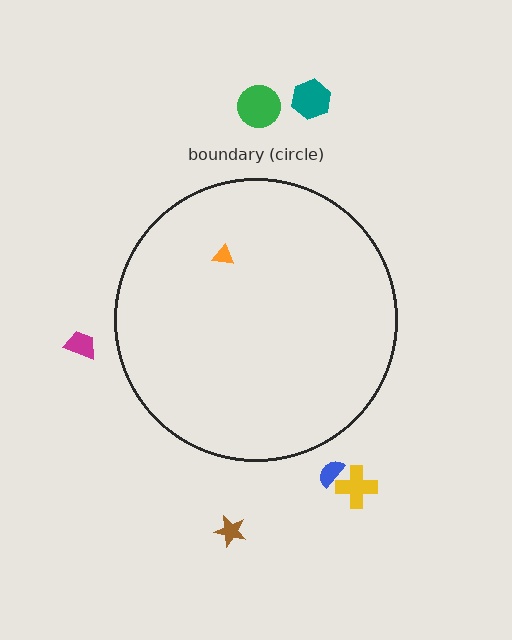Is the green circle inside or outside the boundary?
Outside.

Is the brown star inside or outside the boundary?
Outside.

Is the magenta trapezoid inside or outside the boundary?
Outside.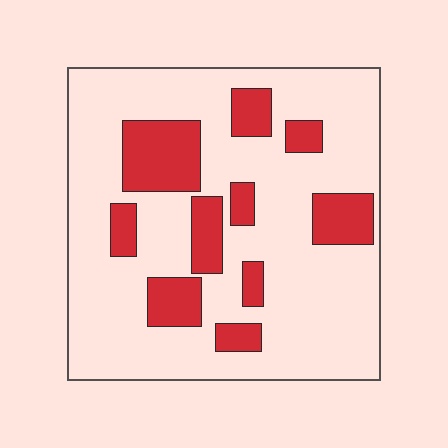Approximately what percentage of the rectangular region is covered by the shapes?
Approximately 25%.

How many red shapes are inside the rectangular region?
10.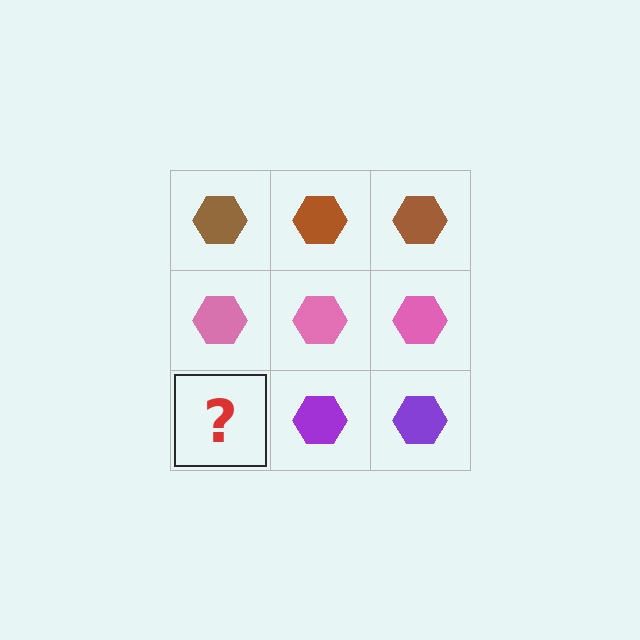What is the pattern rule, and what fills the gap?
The rule is that each row has a consistent color. The gap should be filled with a purple hexagon.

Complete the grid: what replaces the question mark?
The question mark should be replaced with a purple hexagon.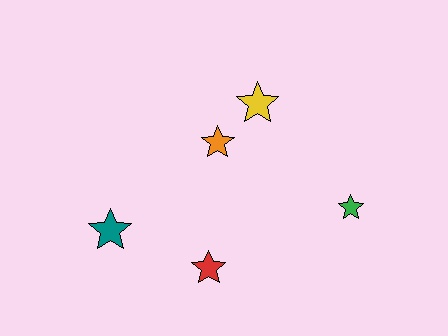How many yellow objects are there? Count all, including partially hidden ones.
There is 1 yellow object.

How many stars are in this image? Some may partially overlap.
There are 5 stars.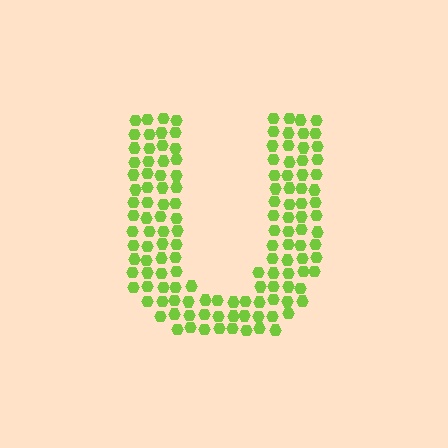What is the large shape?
The large shape is the letter U.